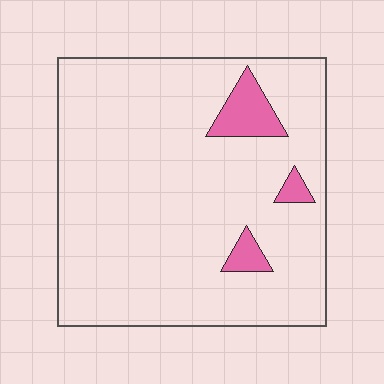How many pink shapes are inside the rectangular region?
3.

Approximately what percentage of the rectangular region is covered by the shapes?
Approximately 5%.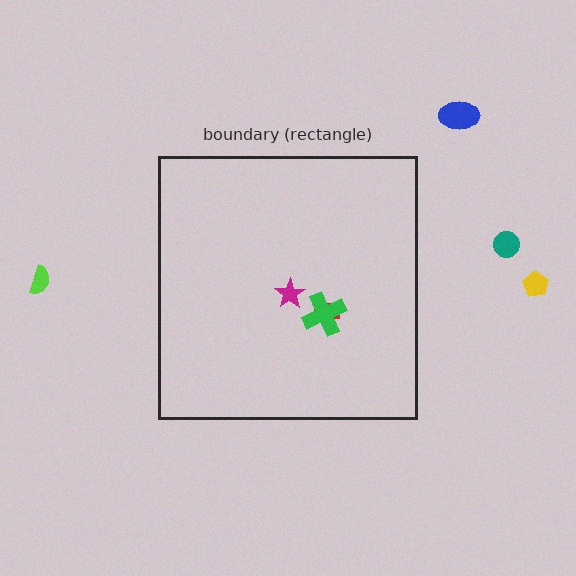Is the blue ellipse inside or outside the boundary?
Outside.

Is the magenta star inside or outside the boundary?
Inside.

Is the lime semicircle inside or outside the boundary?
Outside.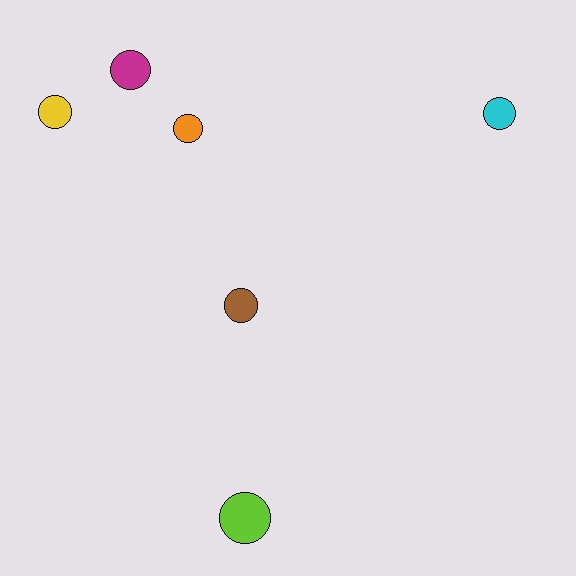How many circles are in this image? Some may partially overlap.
There are 6 circles.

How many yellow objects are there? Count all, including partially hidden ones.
There is 1 yellow object.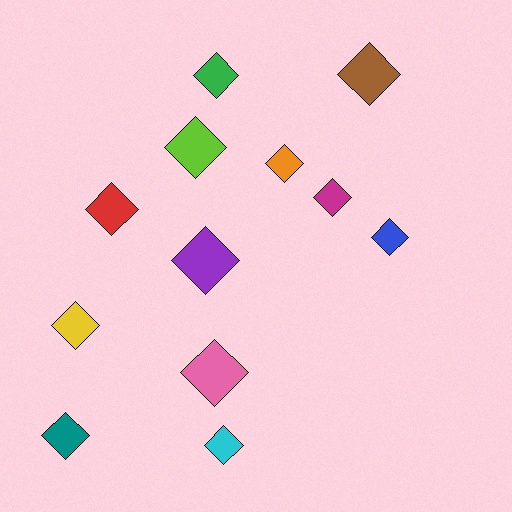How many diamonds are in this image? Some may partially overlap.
There are 12 diamonds.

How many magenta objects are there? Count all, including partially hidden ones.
There is 1 magenta object.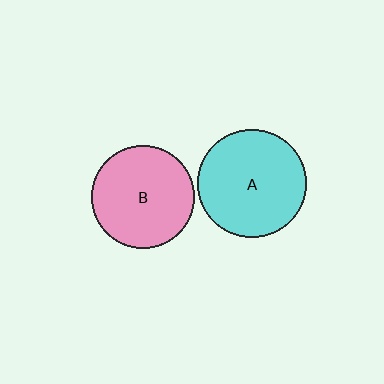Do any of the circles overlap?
No, none of the circles overlap.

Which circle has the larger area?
Circle A (cyan).